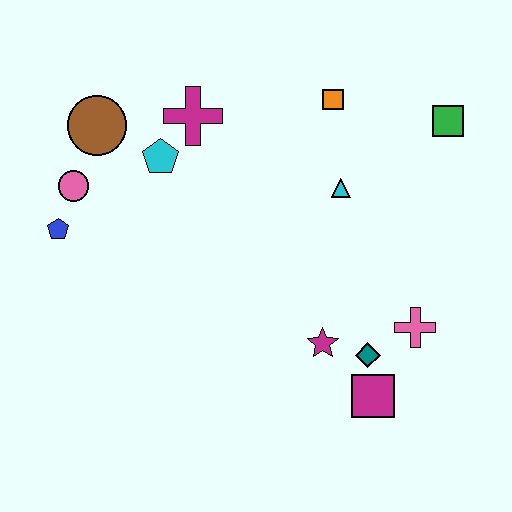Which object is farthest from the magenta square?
The brown circle is farthest from the magenta square.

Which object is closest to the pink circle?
The blue pentagon is closest to the pink circle.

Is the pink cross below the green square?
Yes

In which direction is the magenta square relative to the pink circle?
The magenta square is to the right of the pink circle.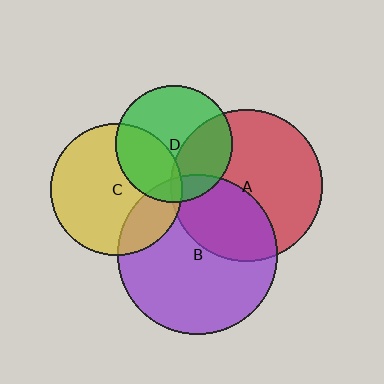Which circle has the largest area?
Circle B (purple).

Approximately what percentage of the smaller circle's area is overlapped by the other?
Approximately 35%.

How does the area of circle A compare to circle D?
Approximately 1.7 times.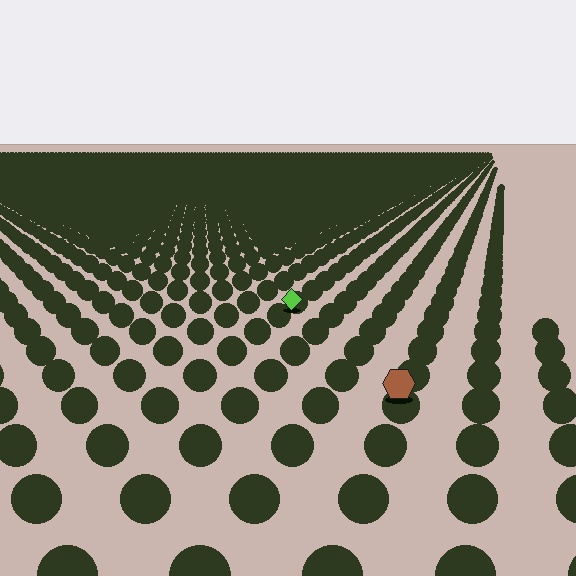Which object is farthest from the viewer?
The lime diamond is farthest from the viewer. It appears smaller and the ground texture around it is denser.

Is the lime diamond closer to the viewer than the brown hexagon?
No. The brown hexagon is closer — you can tell from the texture gradient: the ground texture is coarser near it.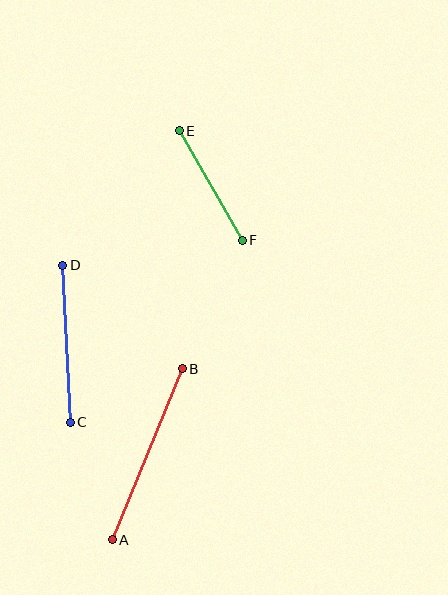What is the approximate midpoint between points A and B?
The midpoint is at approximately (147, 454) pixels.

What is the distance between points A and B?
The distance is approximately 185 pixels.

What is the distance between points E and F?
The distance is approximately 126 pixels.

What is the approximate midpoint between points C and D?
The midpoint is at approximately (66, 344) pixels.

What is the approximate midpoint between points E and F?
The midpoint is at approximately (211, 185) pixels.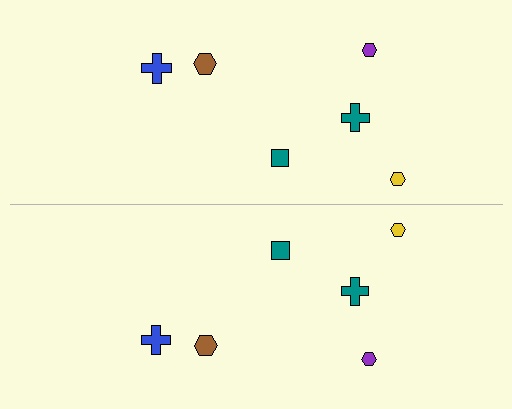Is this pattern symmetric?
Yes, this pattern has bilateral (reflection) symmetry.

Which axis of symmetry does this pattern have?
The pattern has a horizontal axis of symmetry running through the center of the image.